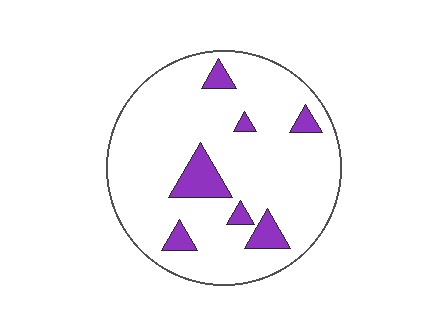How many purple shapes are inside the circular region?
7.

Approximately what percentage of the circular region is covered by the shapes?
Approximately 10%.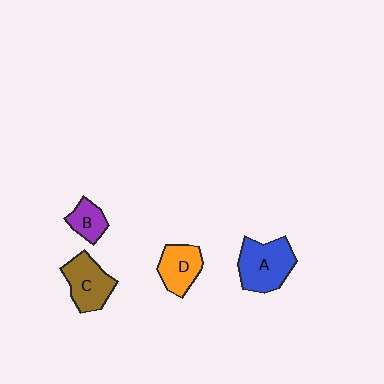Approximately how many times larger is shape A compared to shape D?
Approximately 1.4 times.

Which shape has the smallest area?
Shape B (purple).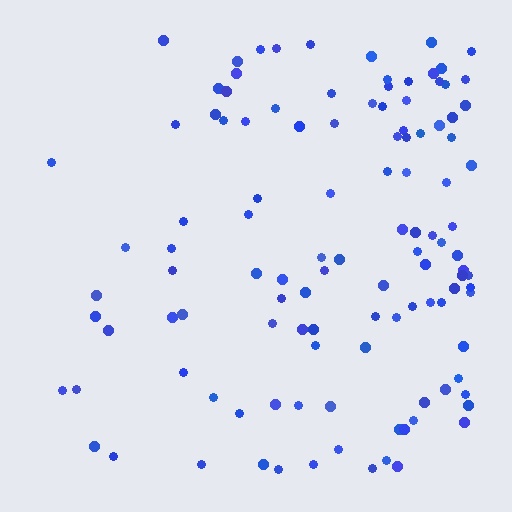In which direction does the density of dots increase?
From left to right, with the right side densest.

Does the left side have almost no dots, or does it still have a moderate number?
Still a moderate number, just noticeably fewer than the right.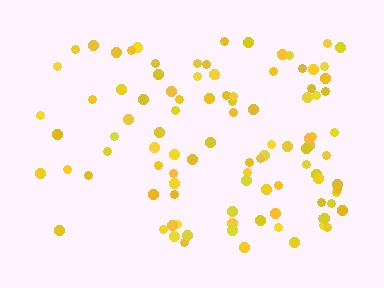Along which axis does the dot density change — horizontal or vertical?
Horizontal.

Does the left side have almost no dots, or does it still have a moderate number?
Still a moderate number, just noticeably fewer than the right.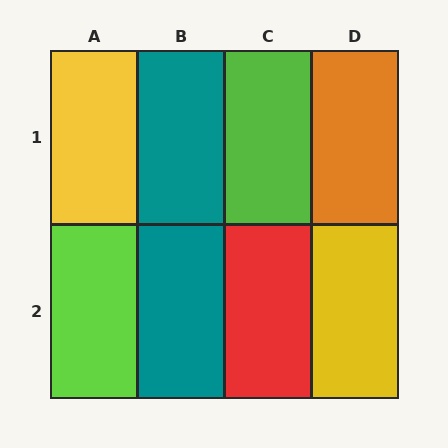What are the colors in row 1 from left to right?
Yellow, teal, lime, orange.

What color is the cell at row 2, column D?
Yellow.